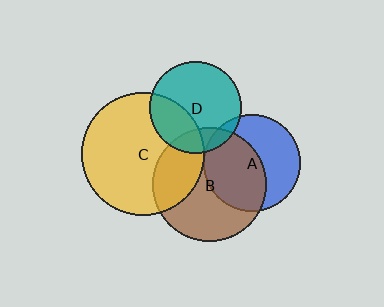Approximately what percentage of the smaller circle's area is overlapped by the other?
Approximately 5%.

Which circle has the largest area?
Circle C (yellow).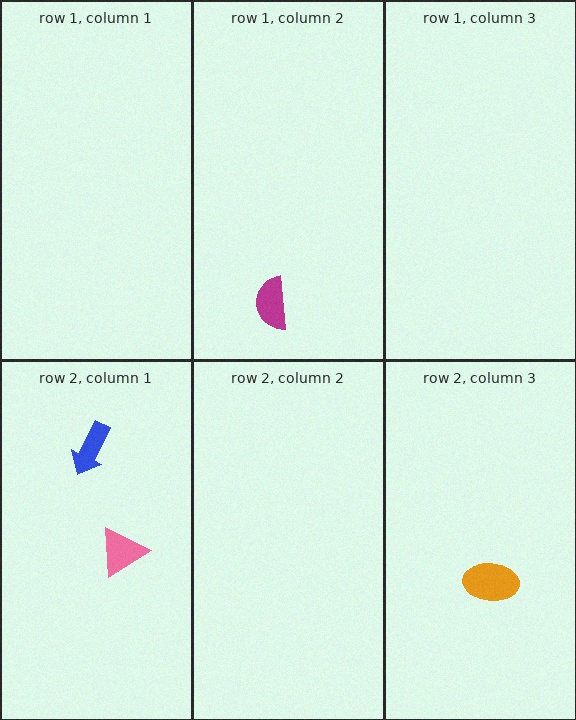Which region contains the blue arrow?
The row 2, column 1 region.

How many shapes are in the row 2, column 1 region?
2.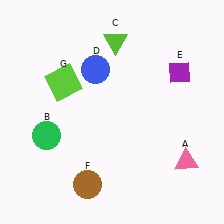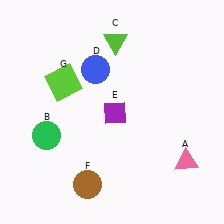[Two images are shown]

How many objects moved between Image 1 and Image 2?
1 object moved between the two images.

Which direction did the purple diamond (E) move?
The purple diamond (E) moved left.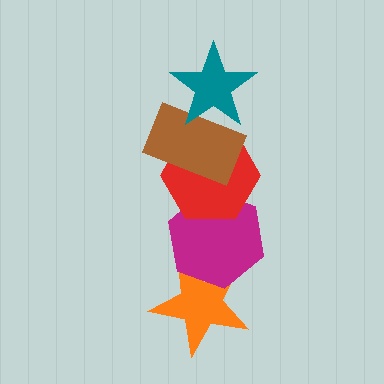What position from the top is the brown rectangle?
The brown rectangle is 2nd from the top.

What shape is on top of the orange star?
The magenta hexagon is on top of the orange star.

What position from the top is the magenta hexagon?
The magenta hexagon is 4th from the top.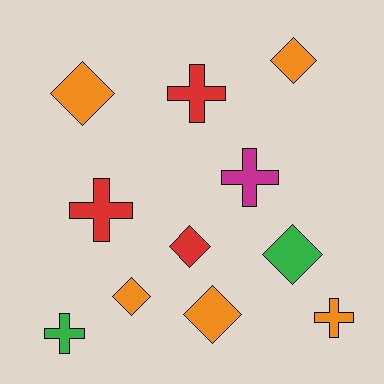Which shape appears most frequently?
Diamond, with 6 objects.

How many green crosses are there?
There is 1 green cross.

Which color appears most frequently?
Orange, with 5 objects.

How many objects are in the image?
There are 11 objects.